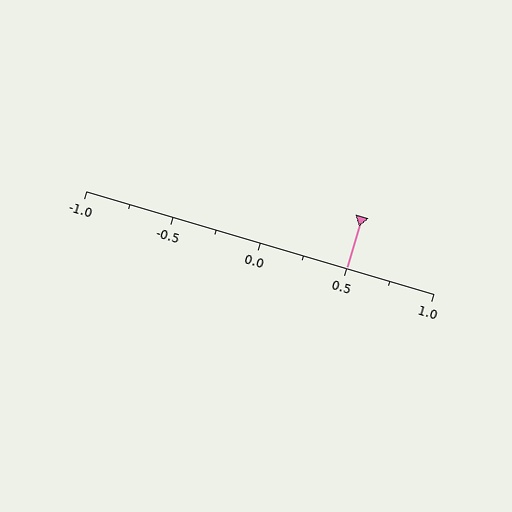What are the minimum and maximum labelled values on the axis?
The axis runs from -1.0 to 1.0.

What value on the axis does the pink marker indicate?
The marker indicates approximately 0.5.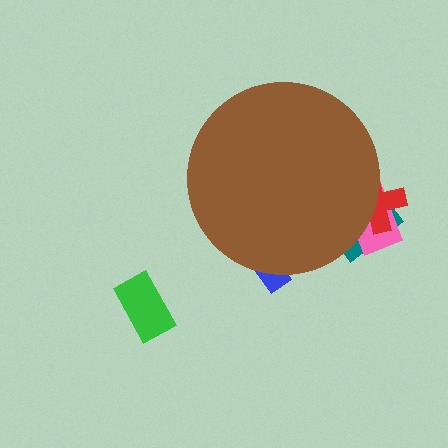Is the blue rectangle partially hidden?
Yes, the blue rectangle is partially hidden behind the brown circle.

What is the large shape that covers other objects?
A brown circle.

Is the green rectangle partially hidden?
No, the green rectangle is fully visible.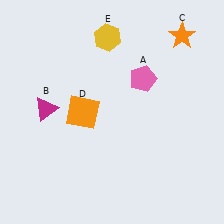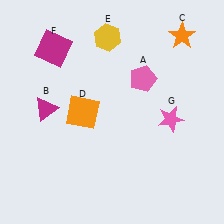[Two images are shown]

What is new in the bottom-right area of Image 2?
A pink star (G) was added in the bottom-right area of Image 2.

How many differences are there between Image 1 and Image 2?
There are 2 differences between the two images.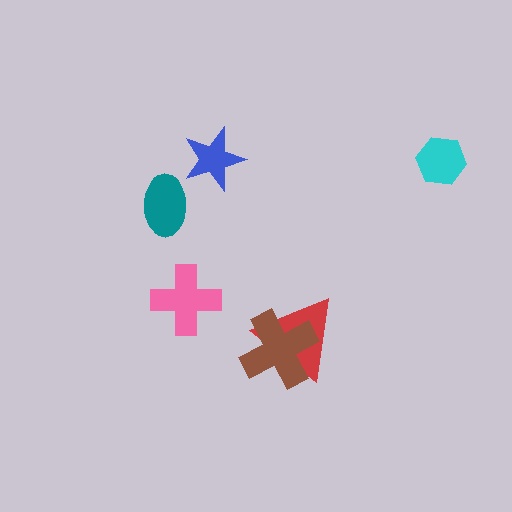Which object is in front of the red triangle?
The brown cross is in front of the red triangle.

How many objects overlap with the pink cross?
0 objects overlap with the pink cross.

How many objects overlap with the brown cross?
1 object overlaps with the brown cross.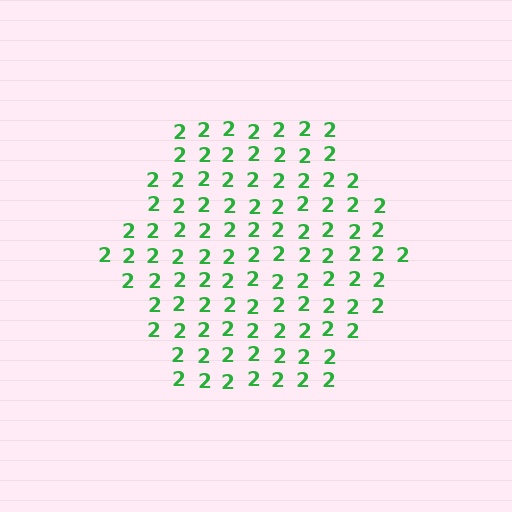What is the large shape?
The large shape is a hexagon.